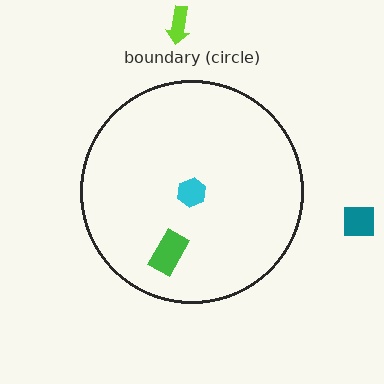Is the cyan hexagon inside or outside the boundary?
Inside.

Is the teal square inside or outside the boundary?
Outside.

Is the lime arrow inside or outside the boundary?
Outside.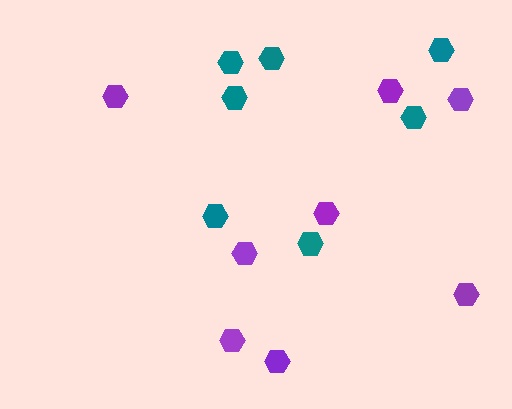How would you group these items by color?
There are 2 groups: one group of teal hexagons (7) and one group of purple hexagons (8).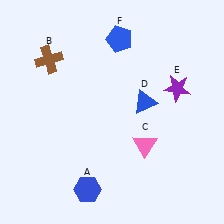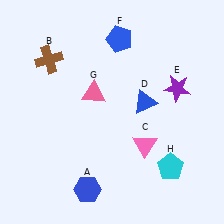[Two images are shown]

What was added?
A pink triangle (G), a cyan pentagon (H) were added in Image 2.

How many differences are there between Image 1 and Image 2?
There are 2 differences between the two images.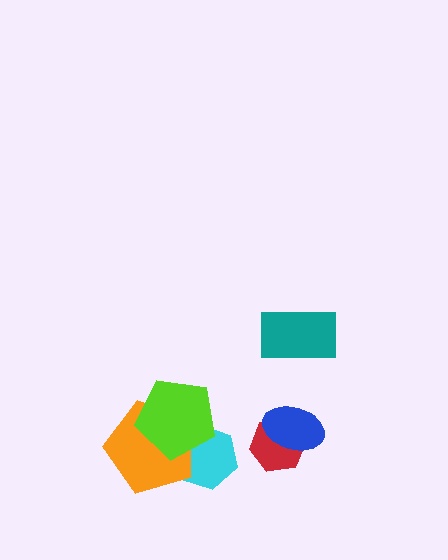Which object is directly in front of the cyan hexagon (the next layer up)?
The orange pentagon is directly in front of the cyan hexagon.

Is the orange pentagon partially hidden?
Yes, it is partially covered by another shape.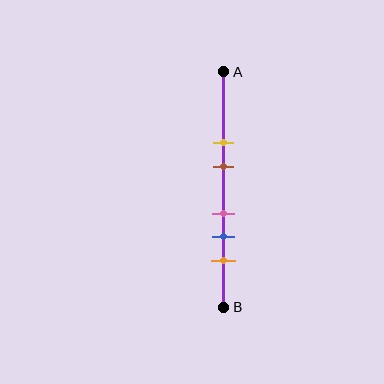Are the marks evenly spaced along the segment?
No, the marks are not evenly spaced.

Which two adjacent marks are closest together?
The pink and blue marks are the closest adjacent pair.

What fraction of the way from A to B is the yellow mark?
The yellow mark is approximately 30% (0.3) of the way from A to B.